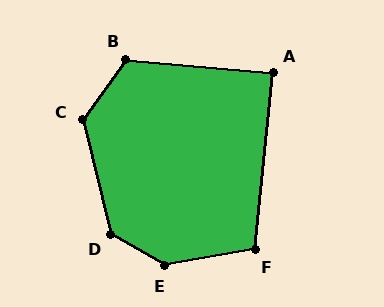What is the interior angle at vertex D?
Approximately 133 degrees (obtuse).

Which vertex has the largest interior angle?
E, at approximately 141 degrees.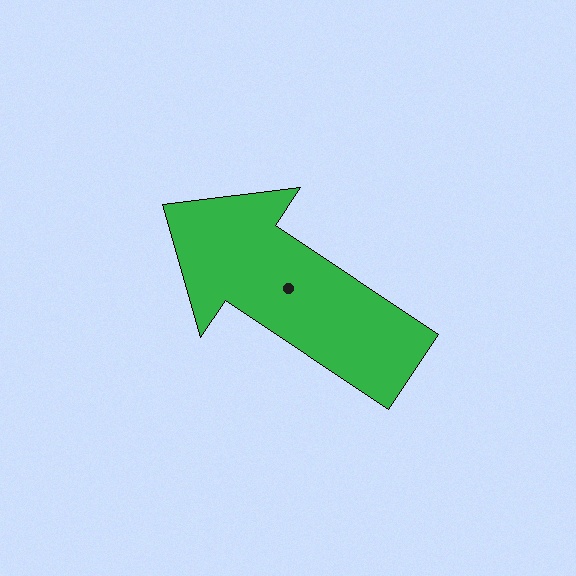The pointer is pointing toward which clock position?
Roughly 10 o'clock.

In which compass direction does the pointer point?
Northwest.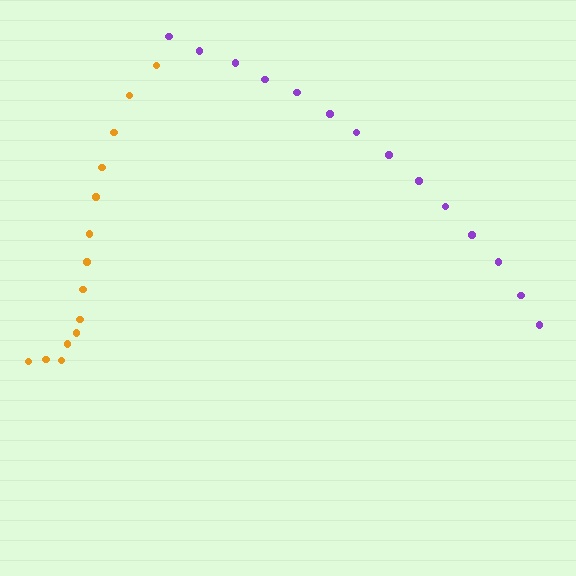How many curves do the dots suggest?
There are 2 distinct paths.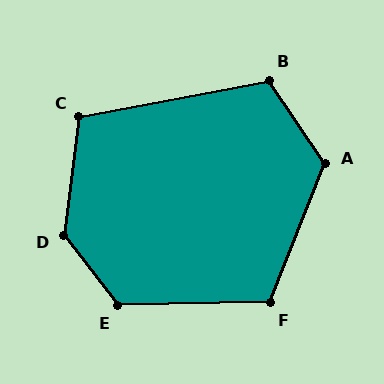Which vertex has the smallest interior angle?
C, at approximately 108 degrees.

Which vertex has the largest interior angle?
D, at approximately 135 degrees.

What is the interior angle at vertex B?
Approximately 113 degrees (obtuse).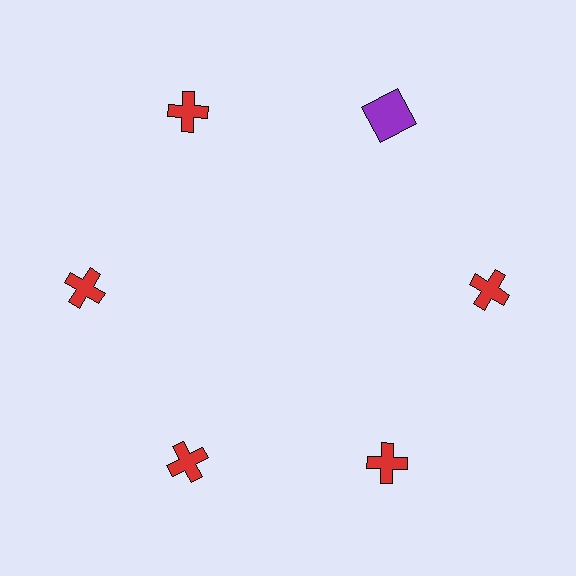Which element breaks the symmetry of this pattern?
The purple square at roughly the 1 o'clock position breaks the symmetry. All other shapes are red crosses.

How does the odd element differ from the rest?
It differs in both color (purple instead of red) and shape (square instead of cross).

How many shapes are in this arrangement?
There are 6 shapes arranged in a ring pattern.